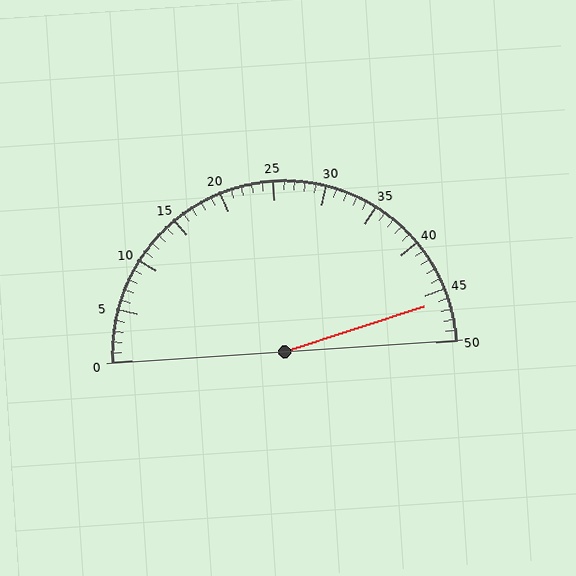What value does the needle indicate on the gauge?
The needle indicates approximately 46.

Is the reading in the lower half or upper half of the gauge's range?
The reading is in the upper half of the range (0 to 50).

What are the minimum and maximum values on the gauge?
The gauge ranges from 0 to 50.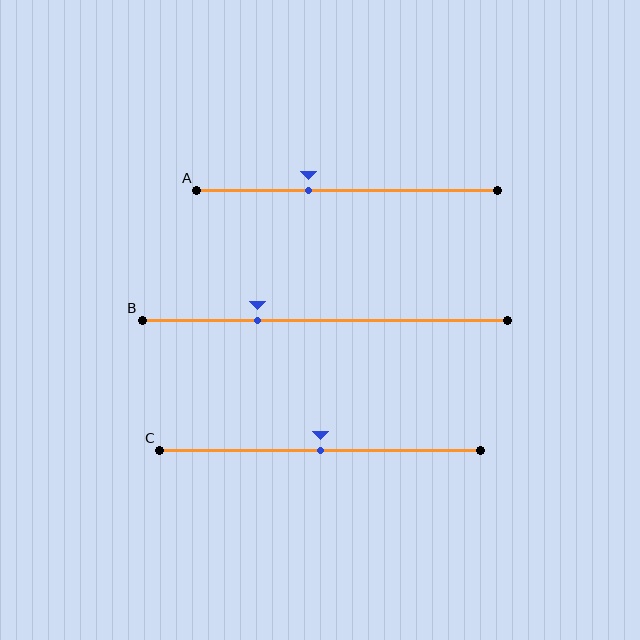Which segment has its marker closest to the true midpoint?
Segment C has its marker closest to the true midpoint.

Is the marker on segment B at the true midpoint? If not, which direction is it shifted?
No, the marker on segment B is shifted to the left by about 18% of the segment length.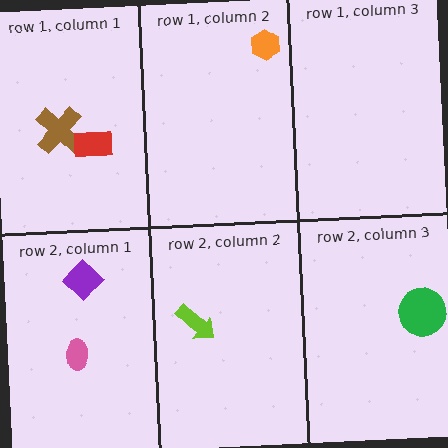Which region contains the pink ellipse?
The row 2, column 1 region.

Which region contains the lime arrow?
The row 2, column 2 region.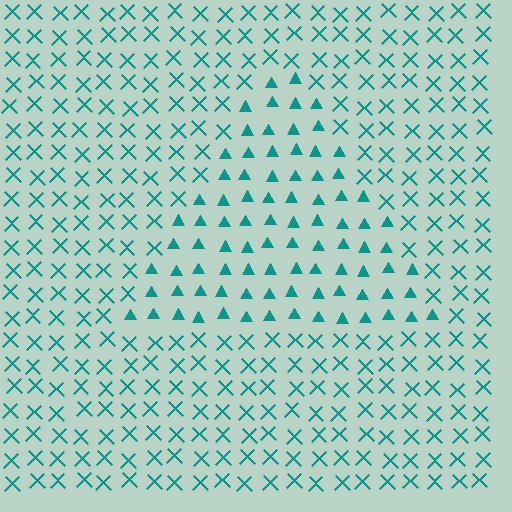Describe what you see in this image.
The image is filled with small teal elements arranged in a uniform grid. A triangle-shaped region contains triangles, while the surrounding area contains X marks. The boundary is defined purely by the change in element shape.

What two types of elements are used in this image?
The image uses triangles inside the triangle region and X marks outside it.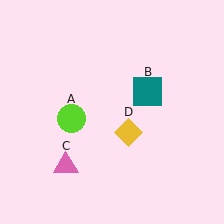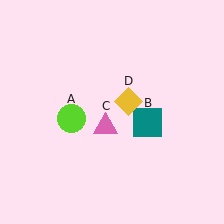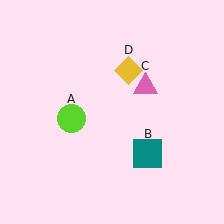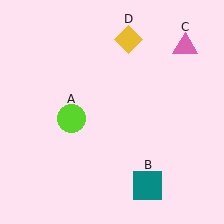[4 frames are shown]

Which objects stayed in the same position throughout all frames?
Lime circle (object A) remained stationary.